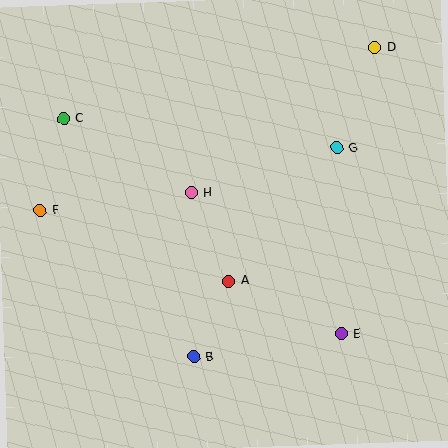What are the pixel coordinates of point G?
Point G is at (337, 148).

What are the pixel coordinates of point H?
Point H is at (191, 193).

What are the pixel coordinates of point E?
Point E is at (341, 334).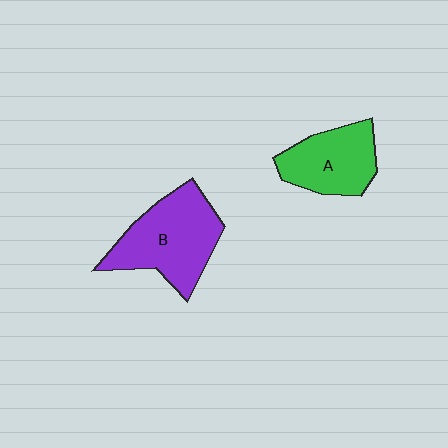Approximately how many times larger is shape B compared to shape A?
Approximately 1.4 times.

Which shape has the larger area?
Shape B (purple).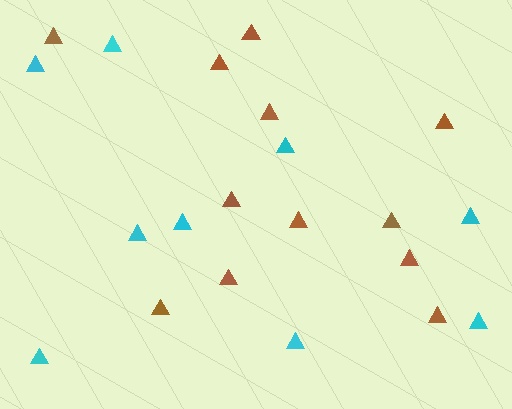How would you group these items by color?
There are 2 groups: one group of brown triangles (12) and one group of cyan triangles (9).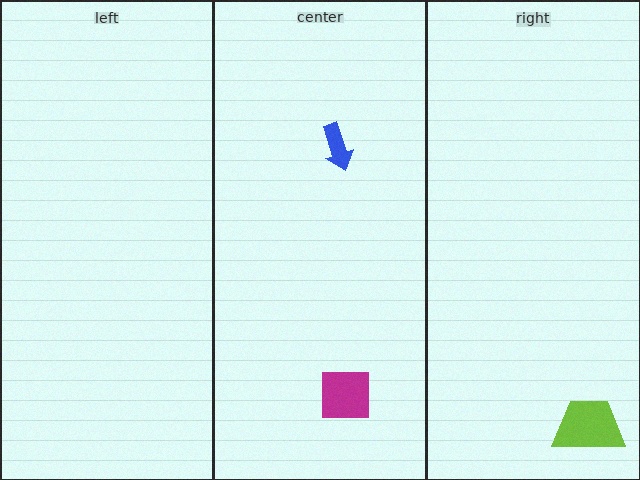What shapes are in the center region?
The blue arrow, the magenta square.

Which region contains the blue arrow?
The center region.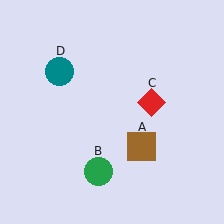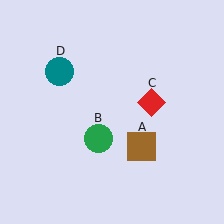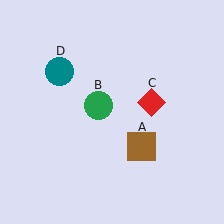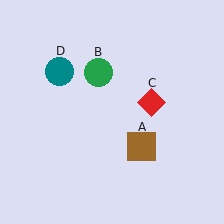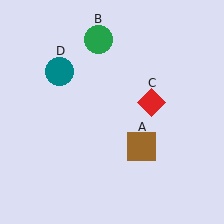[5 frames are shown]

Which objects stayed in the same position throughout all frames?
Brown square (object A) and red diamond (object C) and teal circle (object D) remained stationary.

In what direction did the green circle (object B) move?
The green circle (object B) moved up.